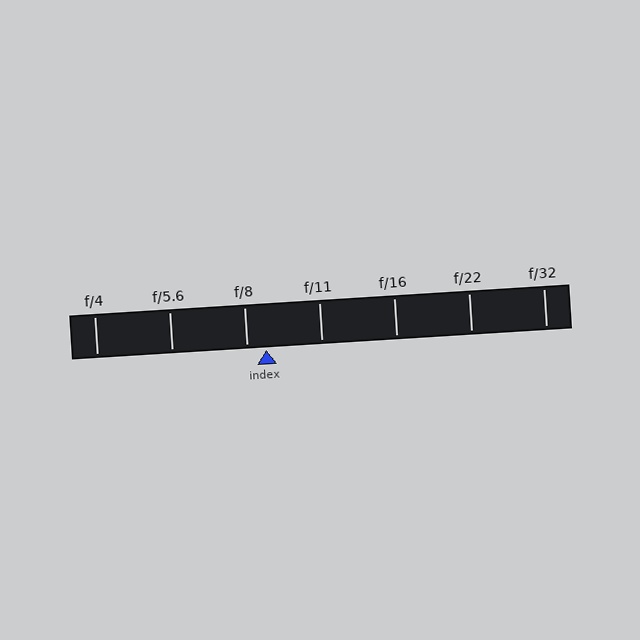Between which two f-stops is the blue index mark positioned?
The index mark is between f/8 and f/11.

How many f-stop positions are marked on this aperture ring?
There are 7 f-stop positions marked.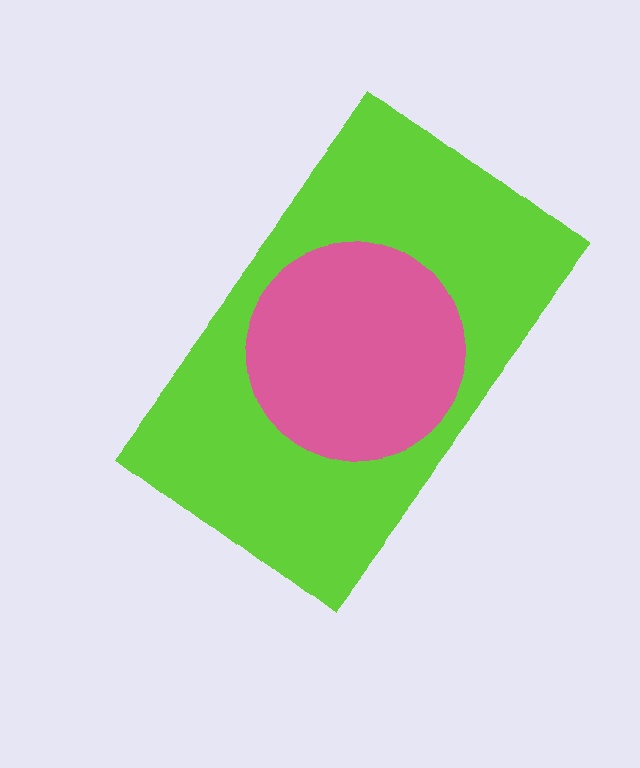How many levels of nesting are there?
2.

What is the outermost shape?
The lime rectangle.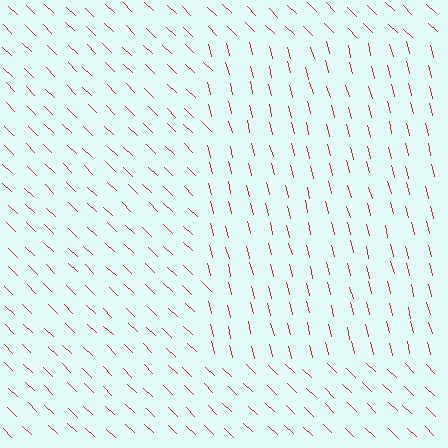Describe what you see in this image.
The image is filled with small red line segments. A rectangle region in the image has lines oriented differently from the surrounding lines, creating a visible texture boundary.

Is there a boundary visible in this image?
Yes, there is a texture boundary formed by a change in line orientation.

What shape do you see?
I see a rectangle.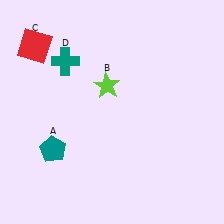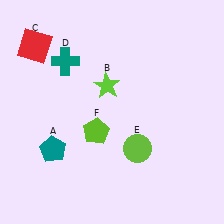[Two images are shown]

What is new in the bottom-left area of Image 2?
A lime pentagon (F) was added in the bottom-left area of Image 2.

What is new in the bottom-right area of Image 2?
A lime circle (E) was added in the bottom-right area of Image 2.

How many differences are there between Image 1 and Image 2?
There are 2 differences between the two images.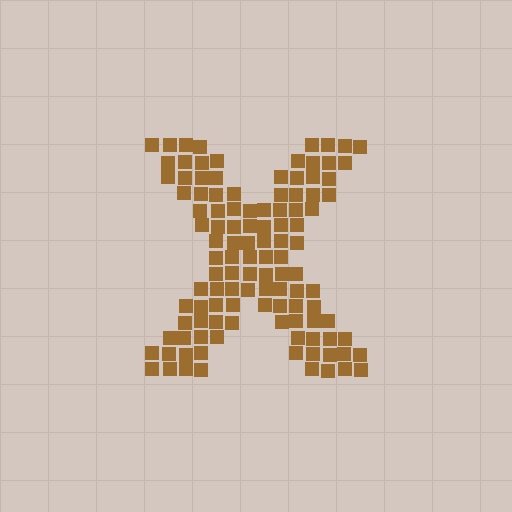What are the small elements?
The small elements are squares.